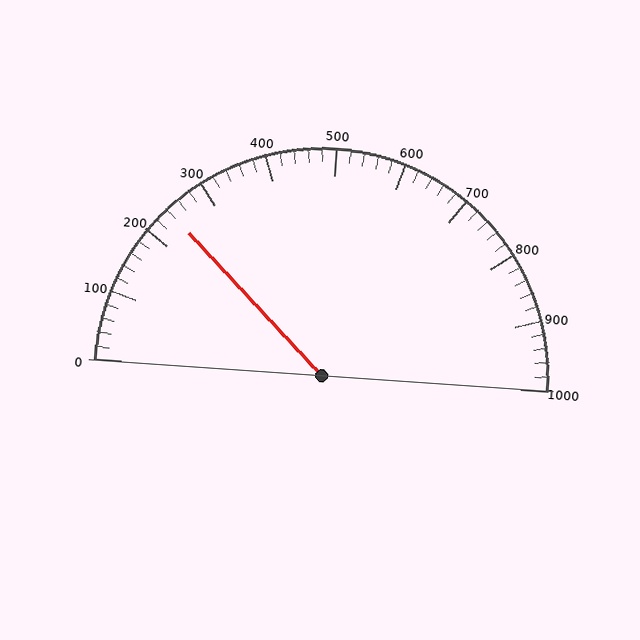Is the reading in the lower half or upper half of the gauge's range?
The reading is in the lower half of the range (0 to 1000).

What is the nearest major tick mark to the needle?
The nearest major tick mark is 200.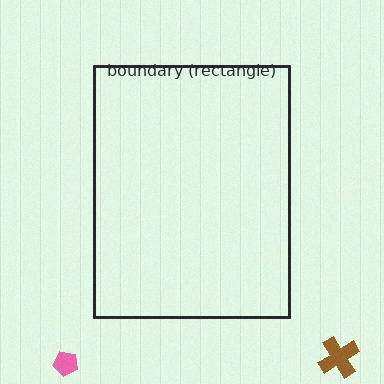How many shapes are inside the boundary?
0 inside, 2 outside.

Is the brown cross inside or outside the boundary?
Outside.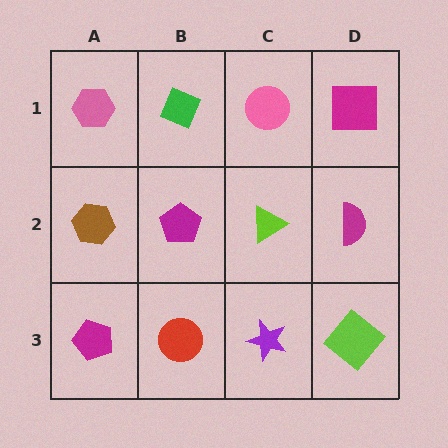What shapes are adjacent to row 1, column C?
A lime triangle (row 2, column C), a green diamond (row 1, column B), a magenta square (row 1, column D).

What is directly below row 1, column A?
A brown hexagon.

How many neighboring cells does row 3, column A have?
2.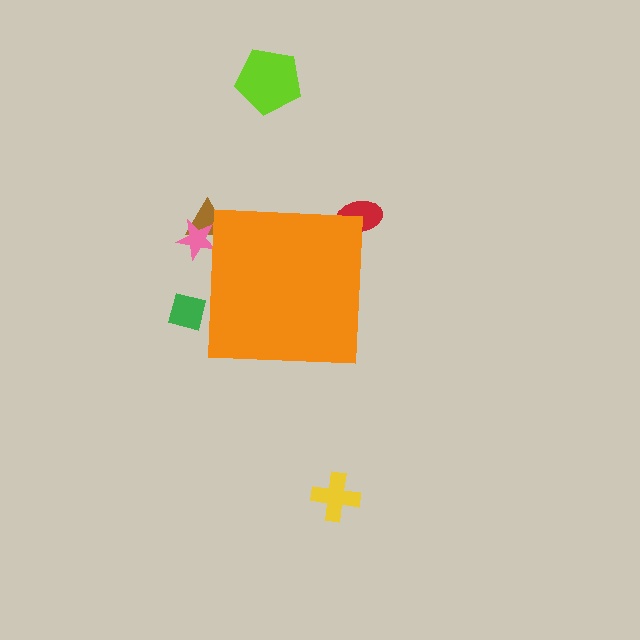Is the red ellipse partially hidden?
Yes, the red ellipse is partially hidden behind the orange square.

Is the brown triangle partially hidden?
Yes, the brown triangle is partially hidden behind the orange square.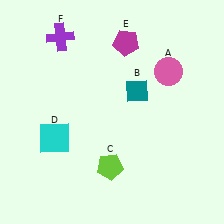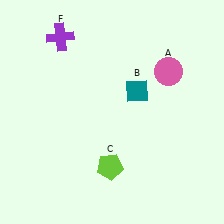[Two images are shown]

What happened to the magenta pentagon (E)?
The magenta pentagon (E) was removed in Image 2. It was in the top-right area of Image 1.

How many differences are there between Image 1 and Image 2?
There are 2 differences between the two images.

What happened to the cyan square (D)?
The cyan square (D) was removed in Image 2. It was in the bottom-left area of Image 1.